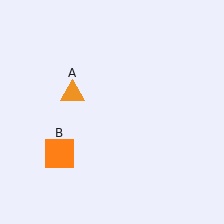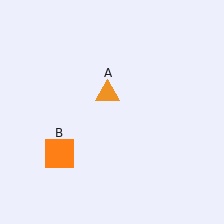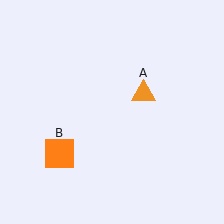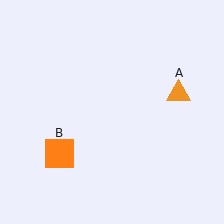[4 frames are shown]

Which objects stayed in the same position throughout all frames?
Orange square (object B) remained stationary.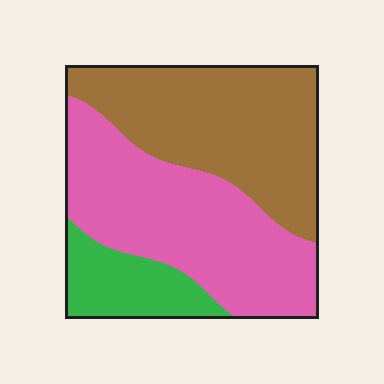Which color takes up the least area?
Green, at roughly 15%.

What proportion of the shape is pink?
Pink covers about 45% of the shape.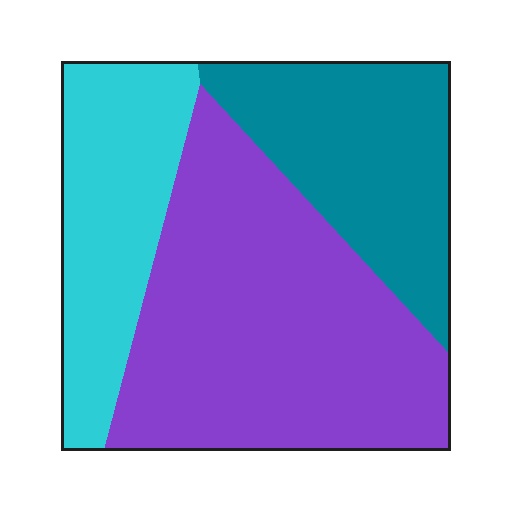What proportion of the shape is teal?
Teal covers around 25% of the shape.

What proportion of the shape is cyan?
Cyan covers about 25% of the shape.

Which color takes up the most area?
Purple, at roughly 50%.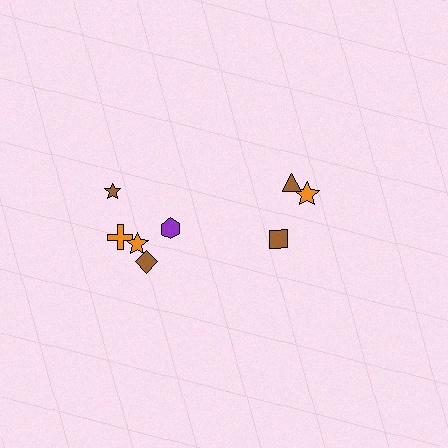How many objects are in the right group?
There are 3 objects.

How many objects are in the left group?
There are 5 objects.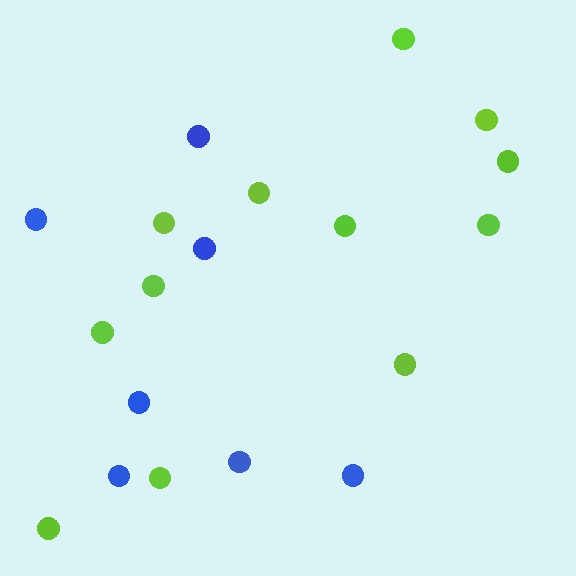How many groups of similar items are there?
There are 2 groups: one group of lime circles (12) and one group of blue circles (7).